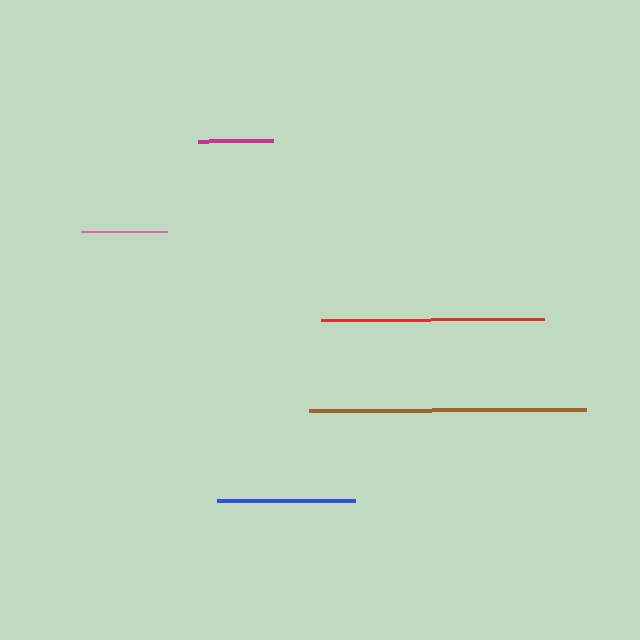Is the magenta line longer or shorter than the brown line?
The brown line is longer than the magenta line.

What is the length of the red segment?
The red segment is approximately 222 pixels long.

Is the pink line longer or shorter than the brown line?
The brown line is longer than the pink line.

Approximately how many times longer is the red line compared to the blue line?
The red line is approximately 1.6 times the length of the blue line.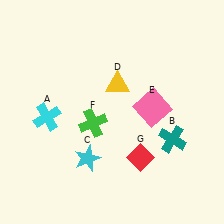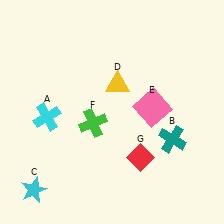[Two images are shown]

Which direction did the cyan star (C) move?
The cyan star (C) moved left.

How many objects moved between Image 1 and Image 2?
1 object moved between the two images.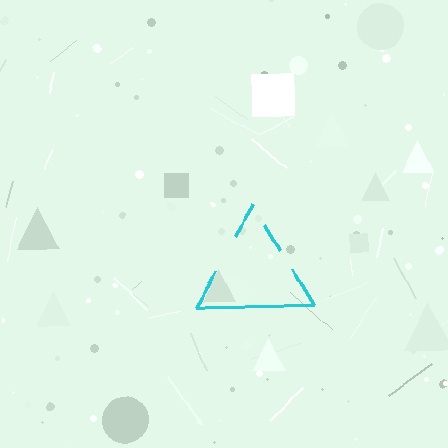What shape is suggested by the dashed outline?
The dashed outline suggests a triangle.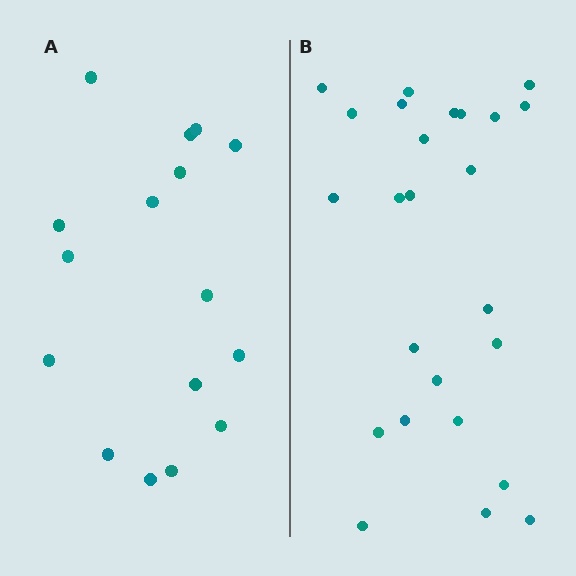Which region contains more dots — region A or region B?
Region B (the right region) has more dots.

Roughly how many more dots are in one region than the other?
Region B has roughly 8 or so more dots than region A.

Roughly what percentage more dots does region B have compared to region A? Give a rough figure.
About 55% more.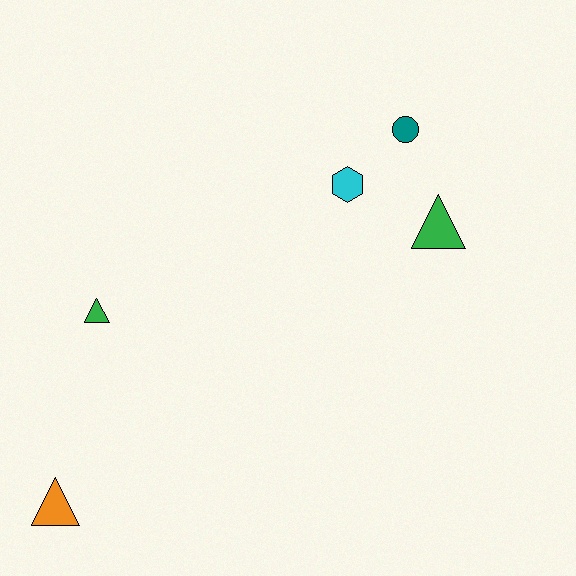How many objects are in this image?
There are 5 objects.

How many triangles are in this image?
There are 3 triangles.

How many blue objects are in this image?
There are no blue objects.